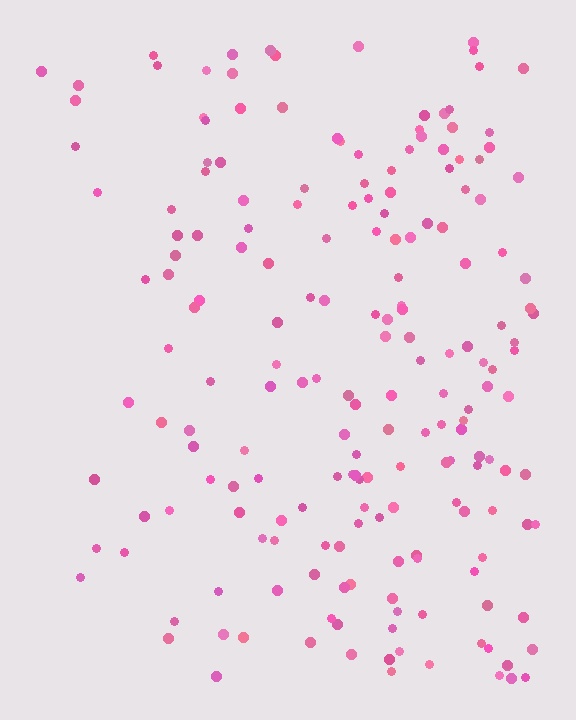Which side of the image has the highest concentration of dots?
The right.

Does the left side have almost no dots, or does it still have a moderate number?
Still a moderate number, just noticeably fewer than the right.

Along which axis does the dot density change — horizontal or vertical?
Horizontal.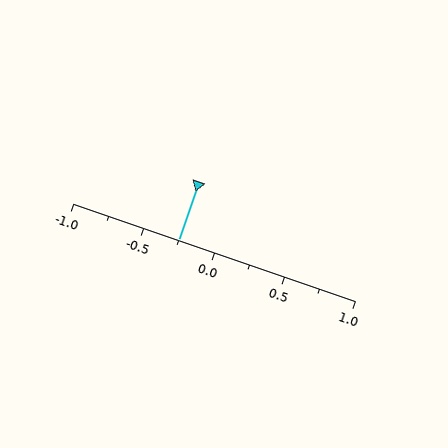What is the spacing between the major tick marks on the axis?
The major ticks are spaced 0.5 apart.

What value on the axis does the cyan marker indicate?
The marker indicates approximately -0.25.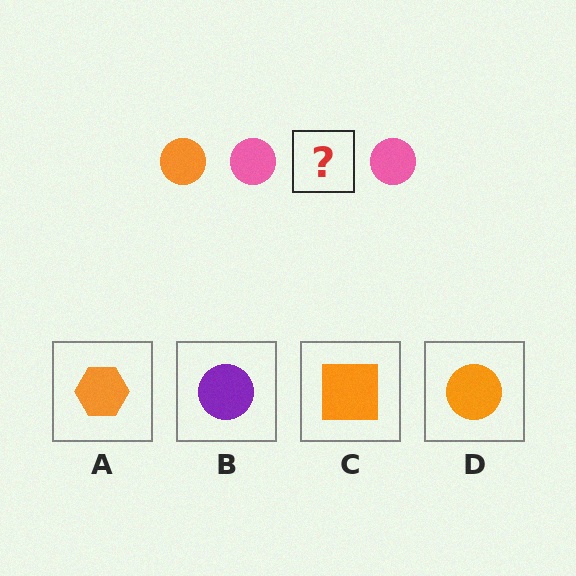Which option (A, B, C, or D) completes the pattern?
D.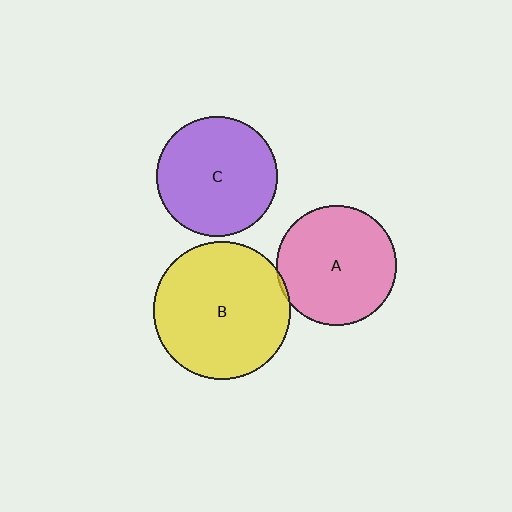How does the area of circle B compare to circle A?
Approximately 1.3 times.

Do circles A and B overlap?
Yes.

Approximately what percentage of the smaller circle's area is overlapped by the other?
Approximately 5%.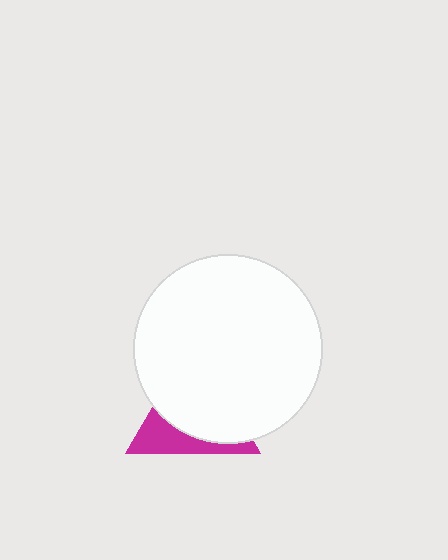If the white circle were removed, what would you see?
You would see the complete magenta triangle.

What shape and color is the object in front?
The object in front is a white circle.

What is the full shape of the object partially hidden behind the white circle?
The partially hidden object is a magenta triangle.